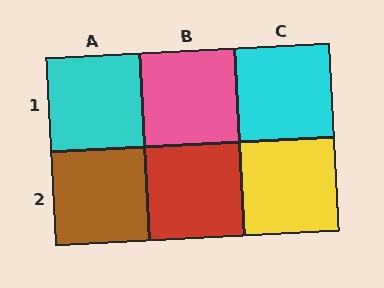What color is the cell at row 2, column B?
Red.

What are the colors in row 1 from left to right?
Cyan, pink, cyan.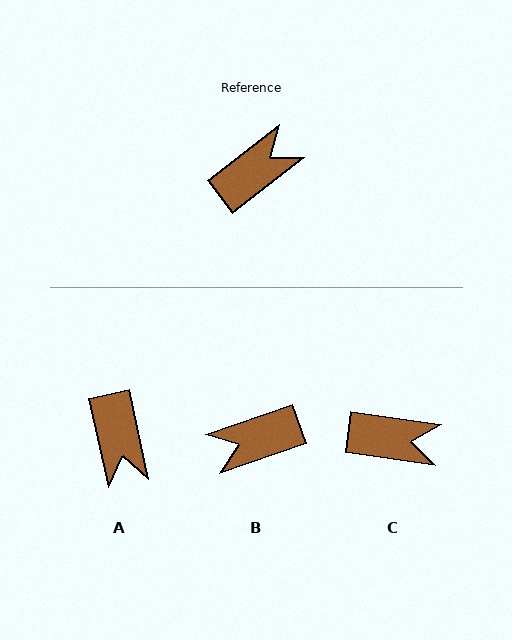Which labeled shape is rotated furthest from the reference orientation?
B, about 161 degrees away.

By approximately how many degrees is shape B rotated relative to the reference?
Approximately 161 degrees counter-clockwise.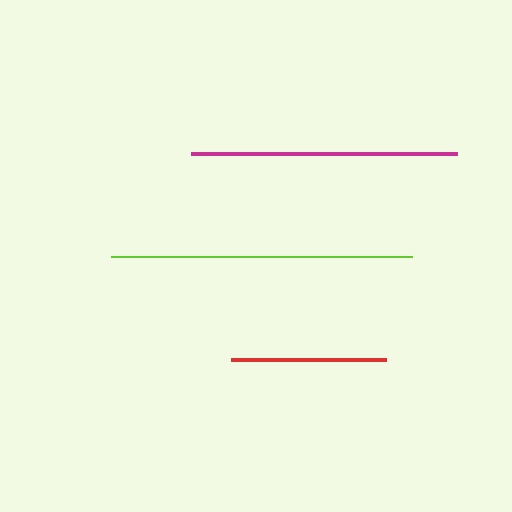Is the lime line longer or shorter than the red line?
The lime line is longer than the red line.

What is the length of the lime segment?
The lime segment is approximately 301 pixels long.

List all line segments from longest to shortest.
From longest to shortest: lime, magenta, red.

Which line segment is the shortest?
The red line is the shortest at approximately 154 pixels.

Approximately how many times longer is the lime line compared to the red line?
The lime line is approximately 2.0 times the length of the red line.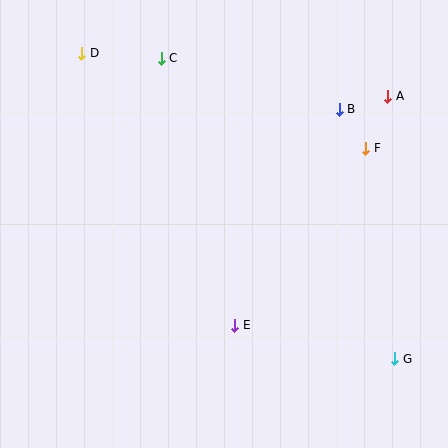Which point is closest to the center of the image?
Point E at (235, 325) is closest to the center.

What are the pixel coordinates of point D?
Point D is at (82, 53).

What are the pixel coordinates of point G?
Point G is at (395, 359).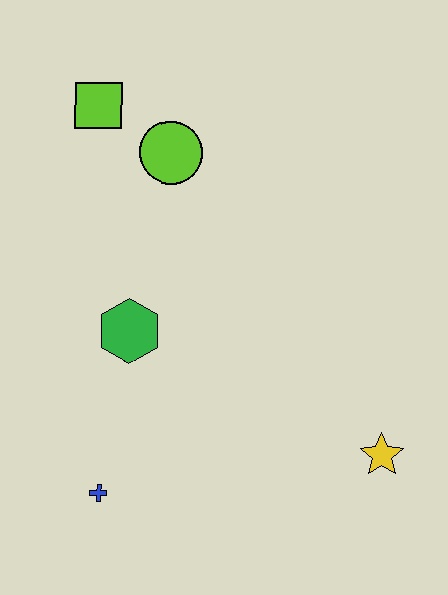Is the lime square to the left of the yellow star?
Yes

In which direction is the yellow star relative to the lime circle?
The yellow star is below the lime circle.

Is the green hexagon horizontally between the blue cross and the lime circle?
Yes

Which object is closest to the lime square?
The lime circle is closest to the lime square.